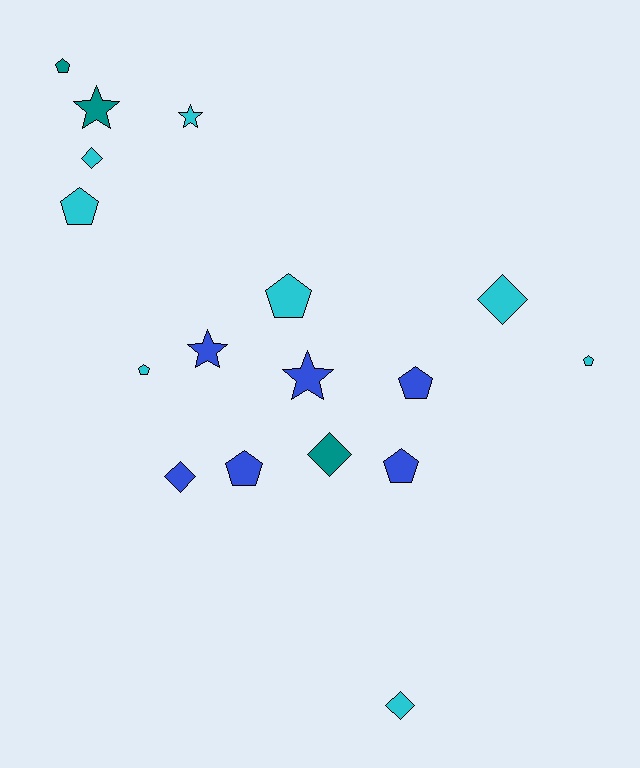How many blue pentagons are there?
There are 3 blue pentagons.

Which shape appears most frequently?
Pentagon, with 8 objects.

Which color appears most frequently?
Cyan, with 8 objects.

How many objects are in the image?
There are 17 objects.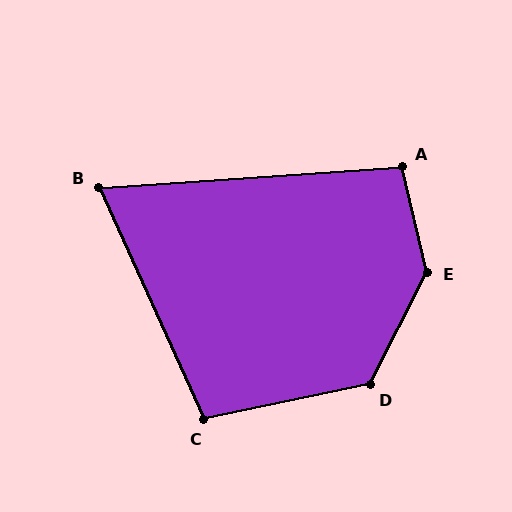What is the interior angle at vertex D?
Approximately 129 degrees (obtuse).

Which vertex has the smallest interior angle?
B, at approximately 70 degrees.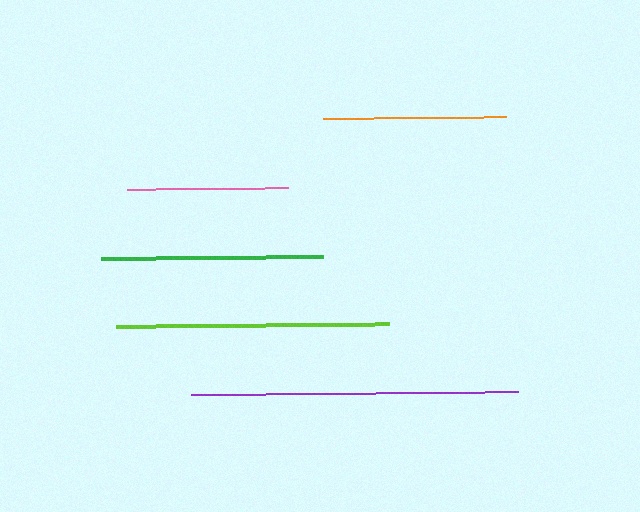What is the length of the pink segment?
The pink segment is approximately 161 pixels long.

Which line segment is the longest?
The purple line is the longest at approximately 327 pixels.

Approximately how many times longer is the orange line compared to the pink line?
The orange line is approximately 1.1 times the length of the pink line.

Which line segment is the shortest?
The pink line is the shortest at approximately 161 pixels.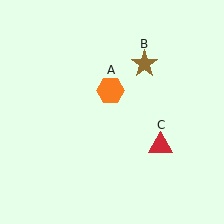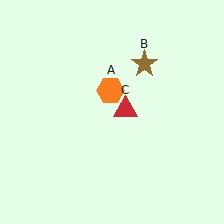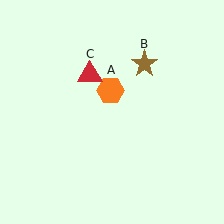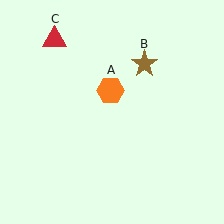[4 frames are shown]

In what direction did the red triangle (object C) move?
The red triangle (object C) moved up and to the left.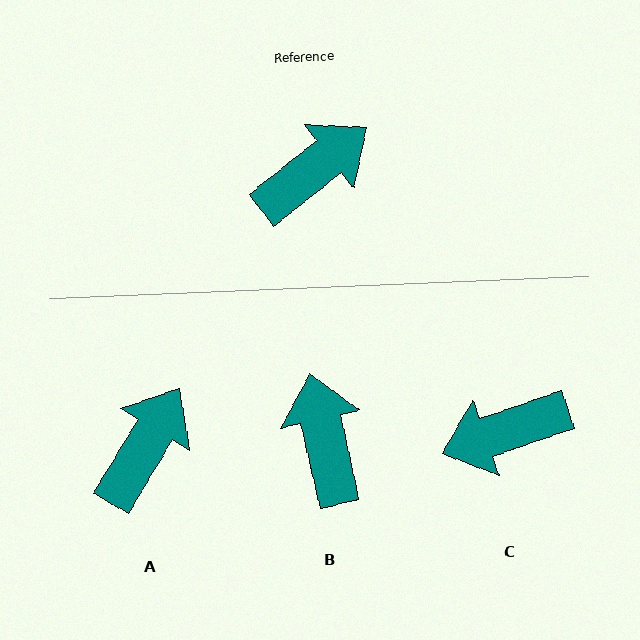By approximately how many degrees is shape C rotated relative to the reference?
Approximately 161 degrees counter-clockwise.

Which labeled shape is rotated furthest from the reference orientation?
C, about 161 degrees away.